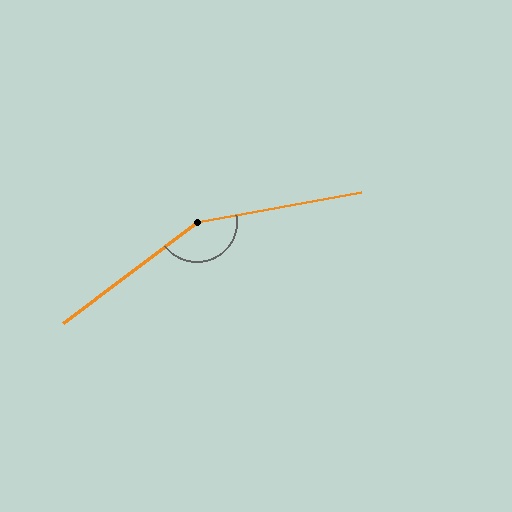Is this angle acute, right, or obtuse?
It is obtuse.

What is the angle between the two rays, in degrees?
Approximately 154 degrees.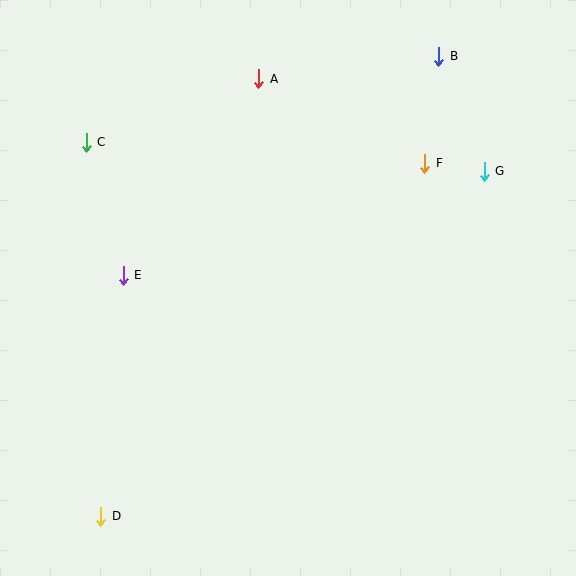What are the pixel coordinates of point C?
Point C is at (86, 142).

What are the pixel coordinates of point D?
Point D is at (101, 516).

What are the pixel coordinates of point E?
Point E is at (123, 275).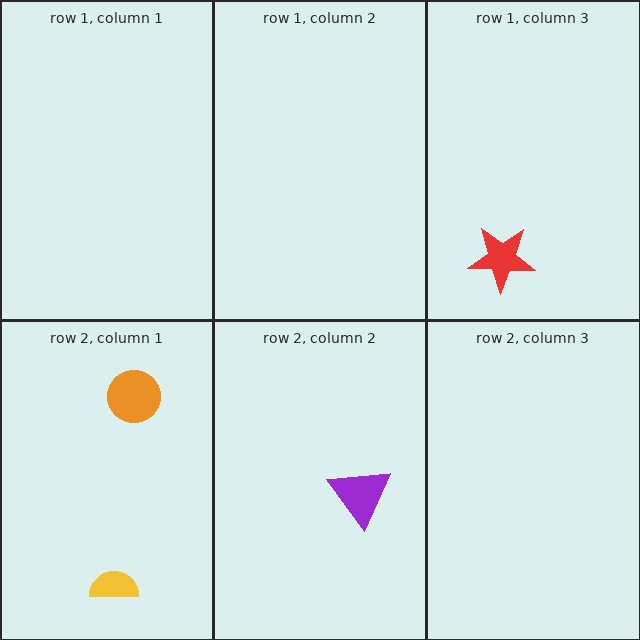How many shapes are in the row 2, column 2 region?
1.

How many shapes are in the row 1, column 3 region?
1.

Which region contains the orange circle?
The row 2, column 1 region.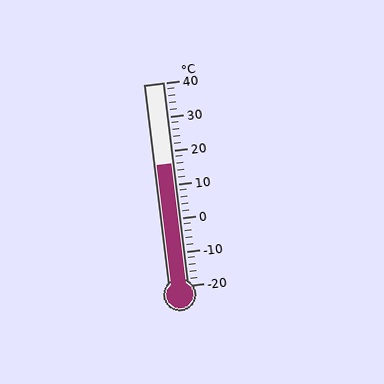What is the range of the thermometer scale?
The thermometer scale ranges from -20°C to 40°C.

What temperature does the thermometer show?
The thermometer shows approximately 16°C.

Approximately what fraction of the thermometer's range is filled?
The thermometer is filled to approximately 60% of its range.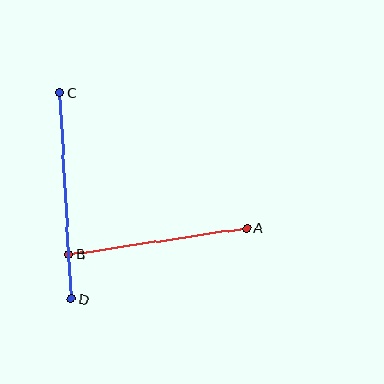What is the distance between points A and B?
The distance is approximately 180 pixels.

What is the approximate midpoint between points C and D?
The midpoint is at approximately (66, 196) pixels.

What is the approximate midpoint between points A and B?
The midpoint is at approximately (158, 241) pixels.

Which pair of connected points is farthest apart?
Points C and D are farthest apart.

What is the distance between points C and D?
The distance is approximately 207 pixels.